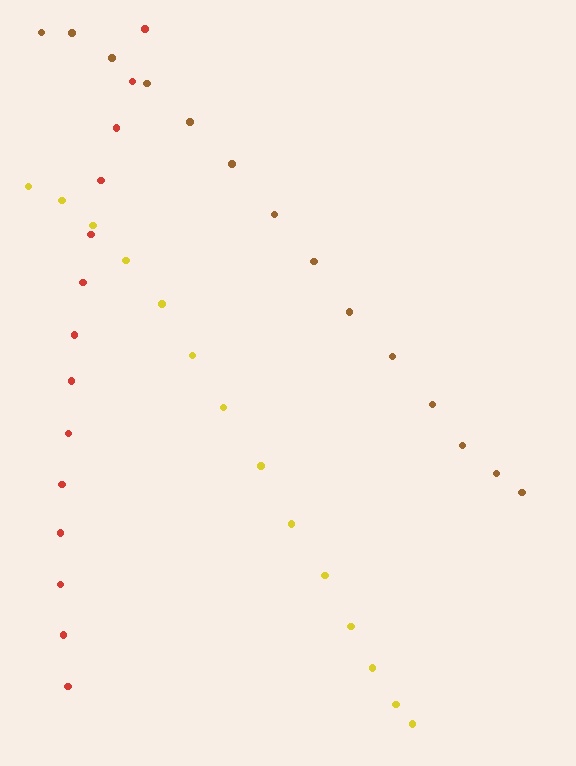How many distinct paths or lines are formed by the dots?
There are 3 distinct paths.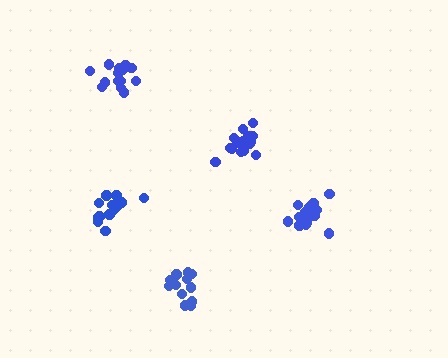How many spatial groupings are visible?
There are 5 spatial groupings.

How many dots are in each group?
Group 1: 16 dots, Group 2: 13 dots, Group 3: 15 dots, Group 4: 13 dots, Group 5: 17 dots (74 total).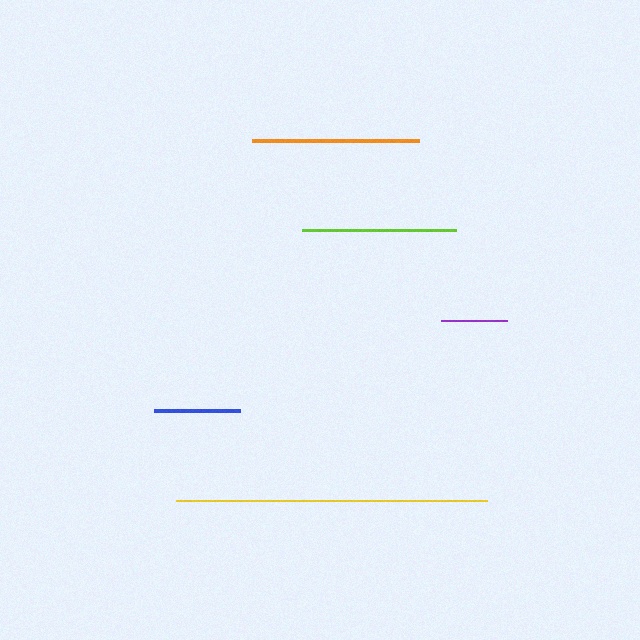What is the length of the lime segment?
The lime segment is approximately 155 pixels long.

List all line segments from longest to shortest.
From longest to shortest: yellow, orange, lime, blue, purple.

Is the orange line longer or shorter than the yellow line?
The yellow line is longer than the orange line.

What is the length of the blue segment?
The blue segment is approximately 86 pixels long.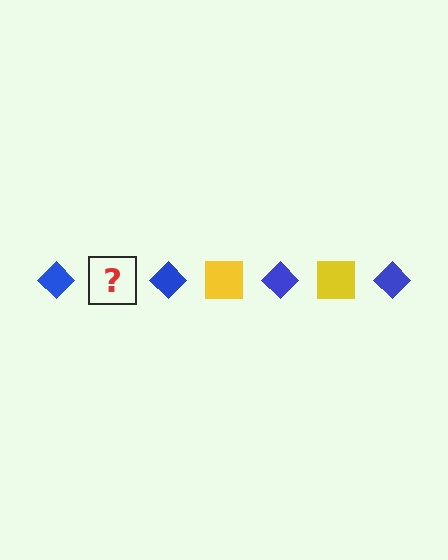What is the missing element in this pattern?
The missing element is a yellow square.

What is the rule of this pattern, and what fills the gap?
The rule is that the pattern alternates between blue diamond and yellow square. The gap should be filled with a yellow square.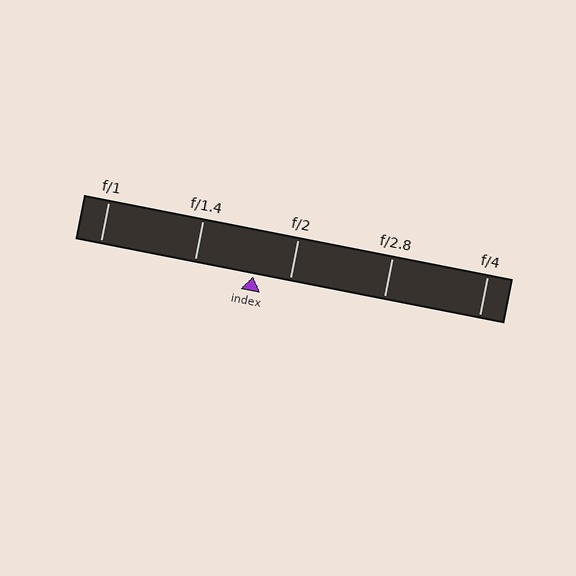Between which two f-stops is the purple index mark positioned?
The index mark is between f/1.4 and f/2.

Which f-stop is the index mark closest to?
The index mark is closest to f/2.